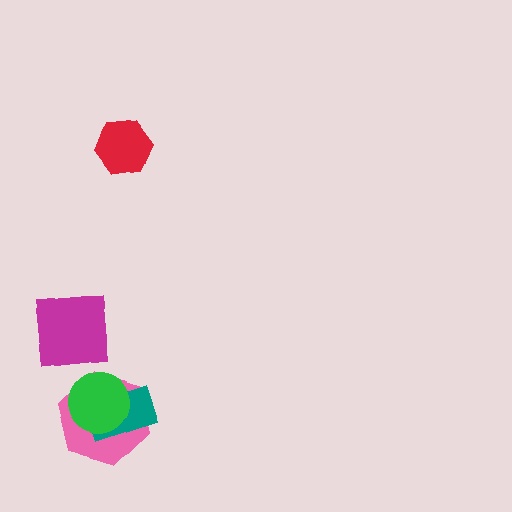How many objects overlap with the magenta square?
0 objects overlap with the magenta square.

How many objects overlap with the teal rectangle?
2 objects overlap with the teal rectangle.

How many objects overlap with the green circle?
2 objects overlap with the green circle.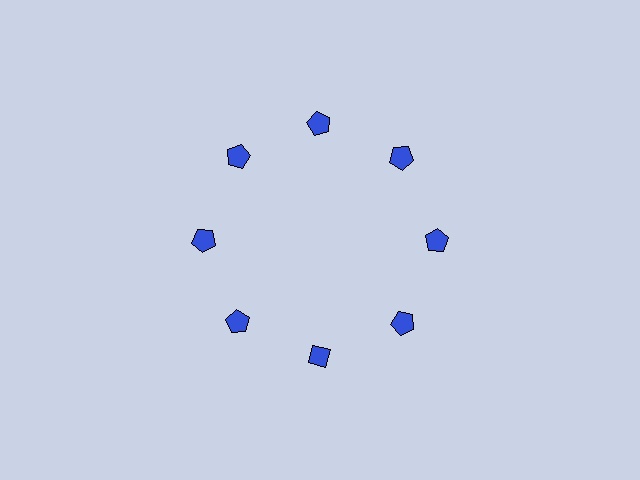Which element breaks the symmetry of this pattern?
The blue diamond at roughly the 6 o'clock position breaks the symmetry. All other shapes are blue pentagons.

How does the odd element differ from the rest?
It has a different shape: diamond instead of pentagon.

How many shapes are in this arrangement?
There are 8 shapes arranged in a ring pattern.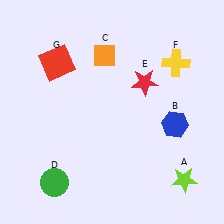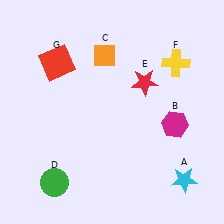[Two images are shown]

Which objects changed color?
A changed from lime to cyan. B changed from blue to magenta.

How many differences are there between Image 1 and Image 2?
There are 2 differences between the two images.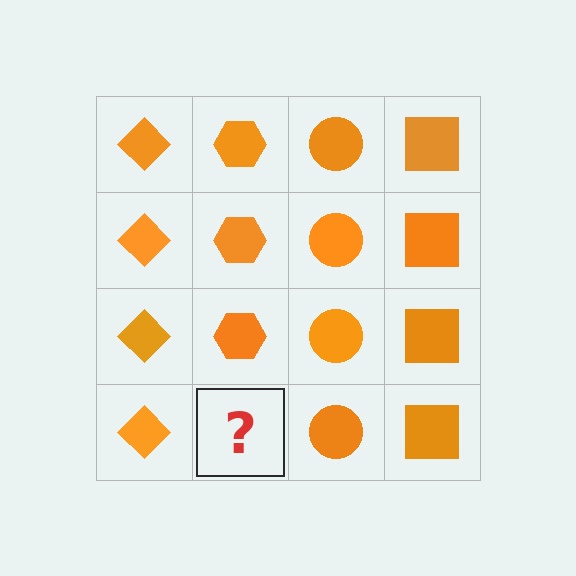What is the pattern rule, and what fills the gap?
The rule is that each column has a consistent shape. The gap should be filled with an orange hexagon.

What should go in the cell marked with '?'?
The missing cell should contain an orange hexagon.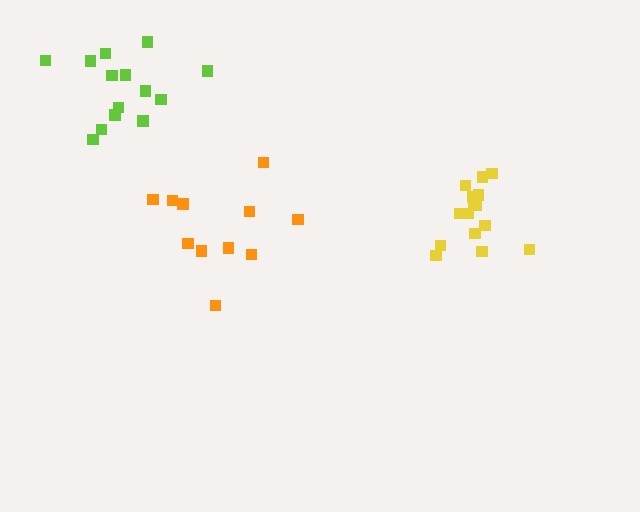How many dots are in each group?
Group 1: 16 dots, Group 2: 11 dots, Group 3: 14 dots (41 total).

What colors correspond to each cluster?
The clusters are colored: yellow, orange, lime.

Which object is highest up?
The lime cluster is topmost.